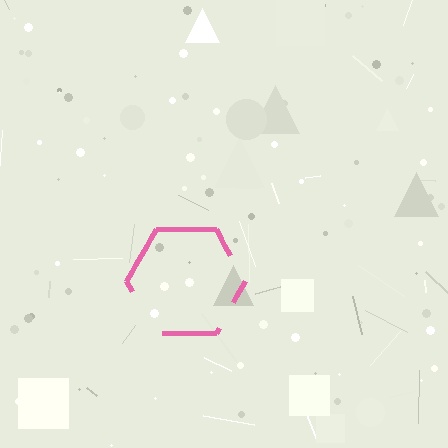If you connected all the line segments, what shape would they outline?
They would outline a hexagon.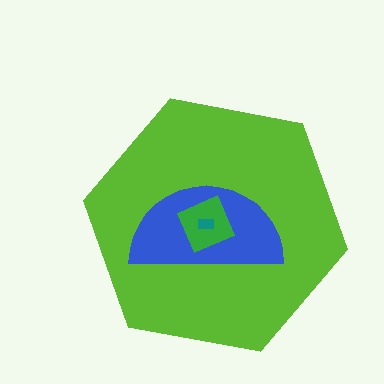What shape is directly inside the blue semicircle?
The green diamond.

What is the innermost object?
The teal rectangle.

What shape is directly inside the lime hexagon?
The blue semicircle.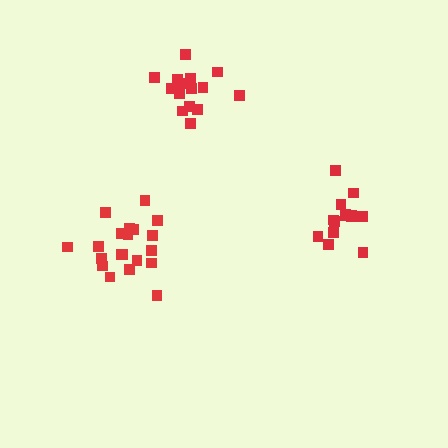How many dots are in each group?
Group 1: 14 dots, Group 2: 20 dots, Group 3: 16 dots (50 total).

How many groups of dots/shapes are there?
There are 3 groups.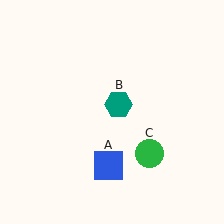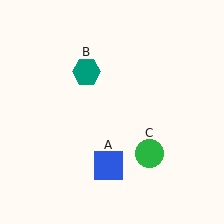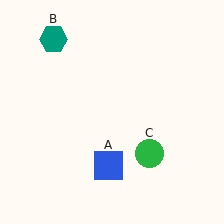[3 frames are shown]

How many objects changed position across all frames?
1 object changed position: teal hexagon (object B).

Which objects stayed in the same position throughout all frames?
Blue square (object A) and green circle (object C) remained stationary.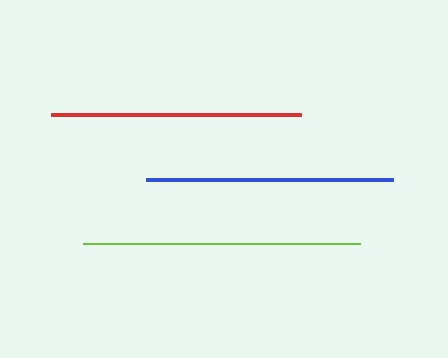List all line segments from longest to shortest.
From longest to shortest: lime, red, blue.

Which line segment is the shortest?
The blue line is the shortest at approximately 246 pixels.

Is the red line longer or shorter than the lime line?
The lime line is longer than the red line.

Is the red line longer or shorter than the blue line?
The red line is longer than the blue line.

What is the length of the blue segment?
The blue segment is approximately 246 pixels long.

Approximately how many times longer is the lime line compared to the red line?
The lime line is approximately 1.1 times the length of the red line.